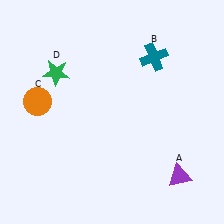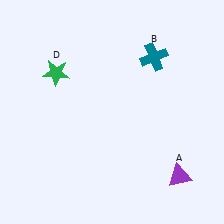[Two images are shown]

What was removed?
The orange circle (C) was removed in Image 2.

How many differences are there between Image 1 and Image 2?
There is 1 difference between the two images.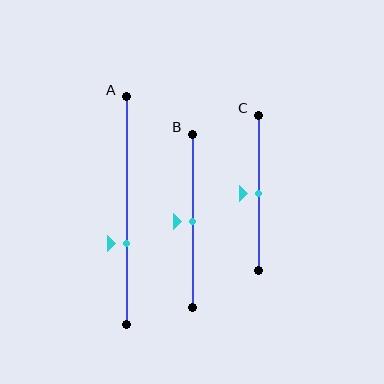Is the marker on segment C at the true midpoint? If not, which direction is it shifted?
Yes, the marker on segment C is at the true midpoint.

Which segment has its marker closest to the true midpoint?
Segment B has its marker closest to the true midpoint.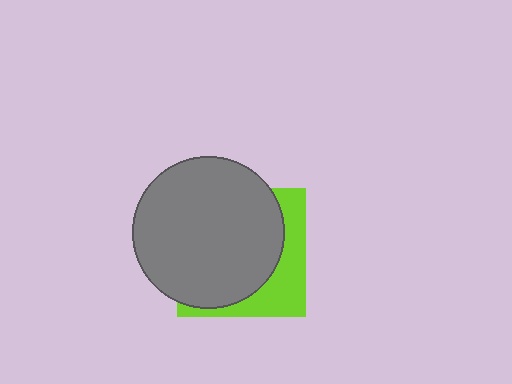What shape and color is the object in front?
The object in front is a gray circle.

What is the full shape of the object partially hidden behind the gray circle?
The partially hidden object is a lime square.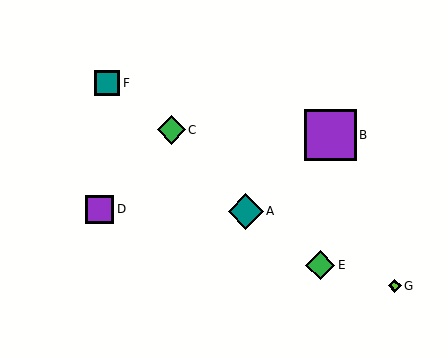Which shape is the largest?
The purple square (labeled B) is the largest.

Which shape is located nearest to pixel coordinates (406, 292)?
The lime diamond (labeled G) at (395, 286) is nearest to that location.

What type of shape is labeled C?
Shape C is a green diamond.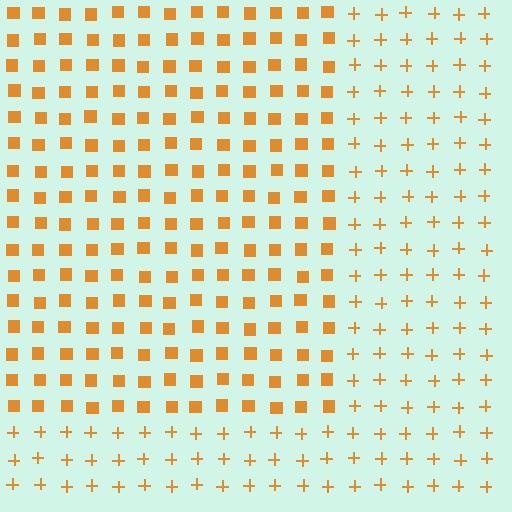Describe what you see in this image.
The image is filled with small orange elements arranged in a uniform grid. A rectangle-shaped region contains squares, while the surrounding area contains plus signs. The boundary is defined purely by the change in element shape.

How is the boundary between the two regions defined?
The boundary is defined by a change in element shape: squares inside vs. plus signs outside. All elements share the same color and spacing.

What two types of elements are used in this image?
The image uses squares inside the rectangle region and plus signs outside it.